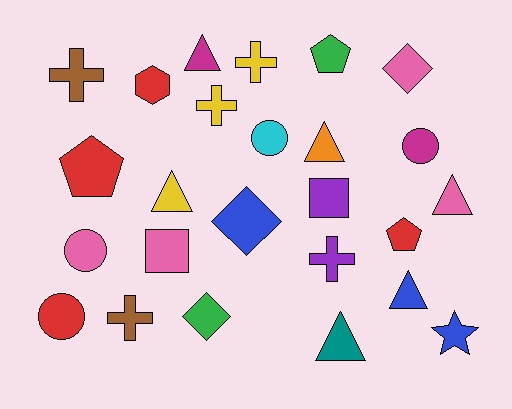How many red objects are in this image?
There are 4 red objects.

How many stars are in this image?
There is 1 star.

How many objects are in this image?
There are 25 objects.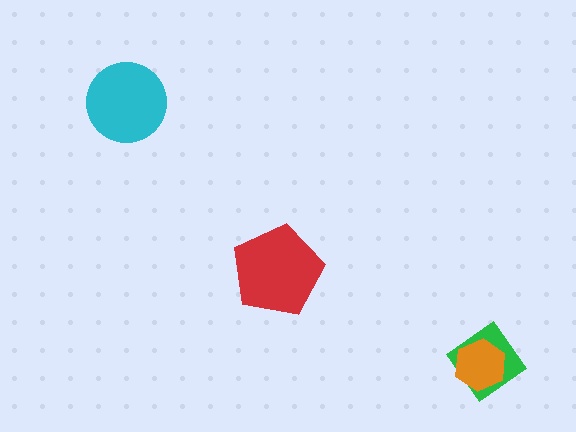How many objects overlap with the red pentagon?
0 objects overlap with the red pentagon.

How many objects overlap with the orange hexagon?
1 object overlaps with the orange hexagon.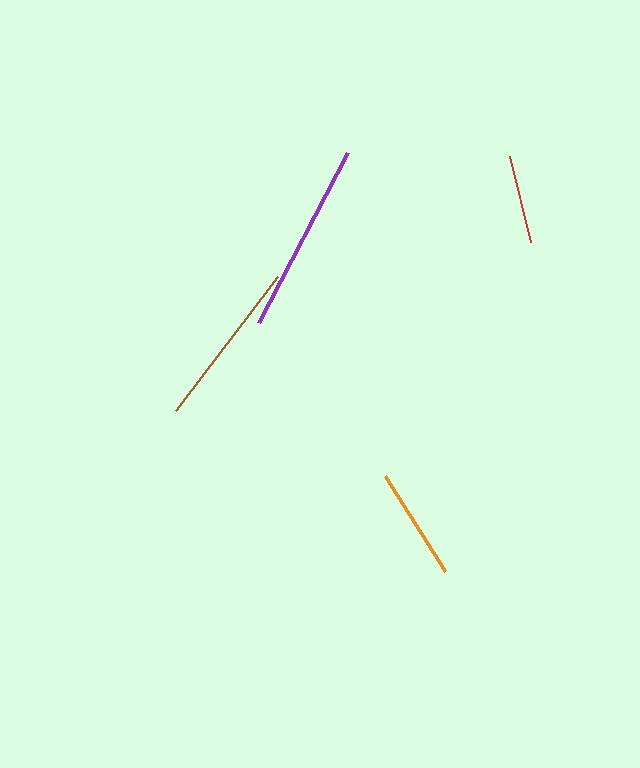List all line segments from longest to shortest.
From longest to shortest: purple, brown, orange, red.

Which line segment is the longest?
The purple line is the longest at approximately 193 pixels.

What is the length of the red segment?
The red segment is approximately 89 pixels long.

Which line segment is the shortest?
The red line is the shortest at approximately 89 pixels.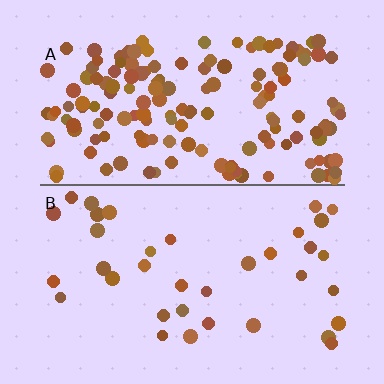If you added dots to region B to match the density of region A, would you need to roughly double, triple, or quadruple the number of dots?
Approximately quadruple.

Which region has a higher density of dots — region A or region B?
A (the top).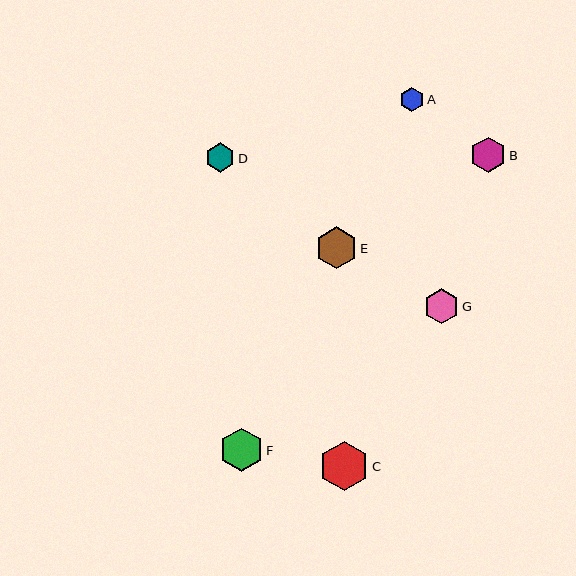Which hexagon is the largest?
Hexagon C is the largest with a size of approximately 49 pixels.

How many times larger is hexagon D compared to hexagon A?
Hexagon D is approximately 1.2 times the size of hexagon A.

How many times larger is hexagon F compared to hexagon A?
Hexagon F is approximately 1.8 times the size of hexagon A.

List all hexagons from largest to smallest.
From largest to smallest: C, F, E, G, B, D, A.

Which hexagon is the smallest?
Hexagon A is the smallest with a size of approximately 24 pixels.